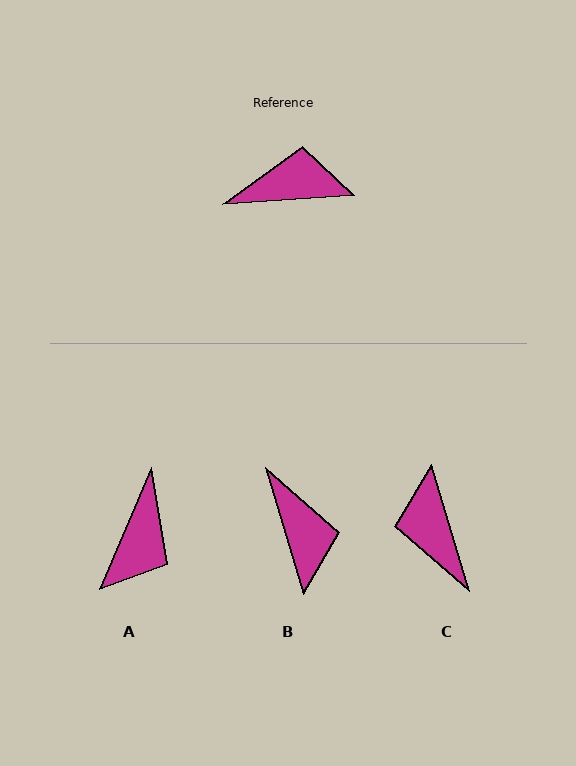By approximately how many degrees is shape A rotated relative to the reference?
Approximately 117 degrees clockwise.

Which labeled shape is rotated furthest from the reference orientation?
A, about 117 degrees away.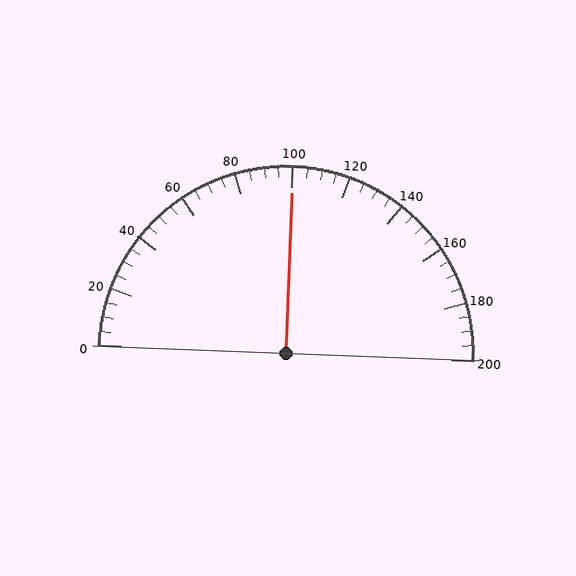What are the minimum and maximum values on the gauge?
The gauge ranges from 0 to 200.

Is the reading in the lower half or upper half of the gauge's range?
The reading is in the upper half of the range (0 to 200).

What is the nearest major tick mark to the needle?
The nearest major tick mark is 100.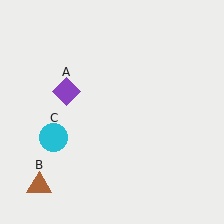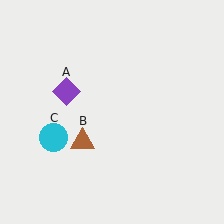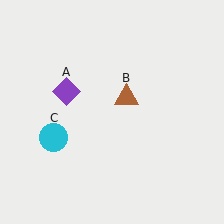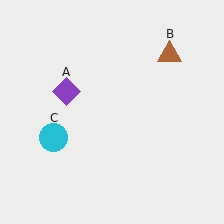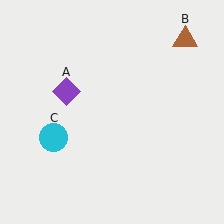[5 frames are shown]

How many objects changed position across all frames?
1 object changed position: brown triangle (object B).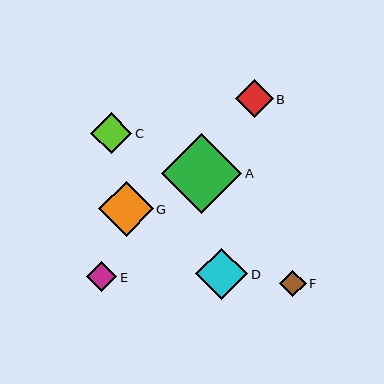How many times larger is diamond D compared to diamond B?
Diamond D is approximately 1.4 times the size of diamond B.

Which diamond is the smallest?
Diamond F is the smallest with a size of approximately 26 pixels.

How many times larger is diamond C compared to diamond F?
Diamond C is approximately 1.5 times the size of diamond F.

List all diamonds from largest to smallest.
From largest to smallest: A, G, D, C, B, E, F.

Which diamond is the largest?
Diamond A is the largest with a size of approximately 80 pixels.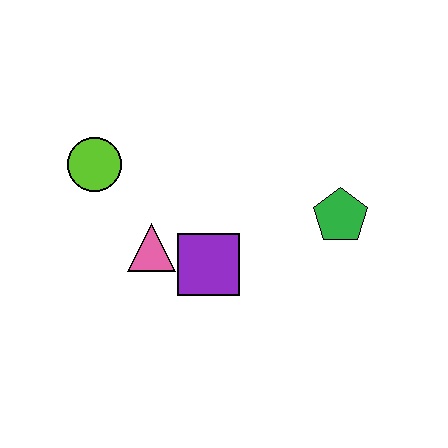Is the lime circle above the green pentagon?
Yes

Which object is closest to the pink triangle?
The purple square is closest to the pink triangle.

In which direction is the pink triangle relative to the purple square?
The pink triangle is to the left of the purple square.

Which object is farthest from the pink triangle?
The green pentagon is farthest from the pink triangle.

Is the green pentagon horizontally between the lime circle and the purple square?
No